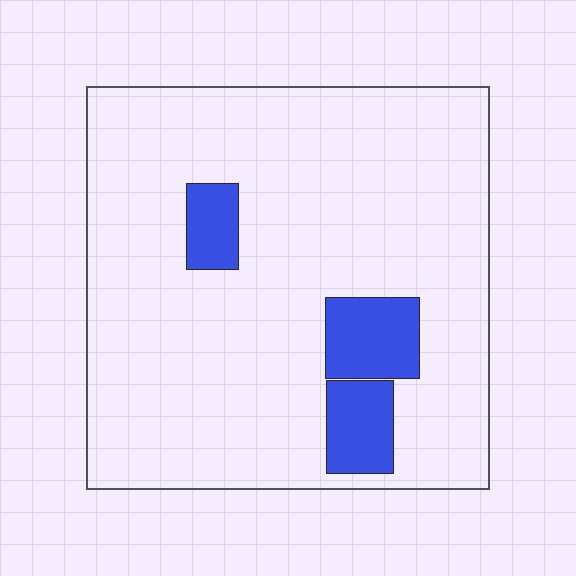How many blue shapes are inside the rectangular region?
3.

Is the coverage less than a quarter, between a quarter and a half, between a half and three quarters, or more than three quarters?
Less than a quarter.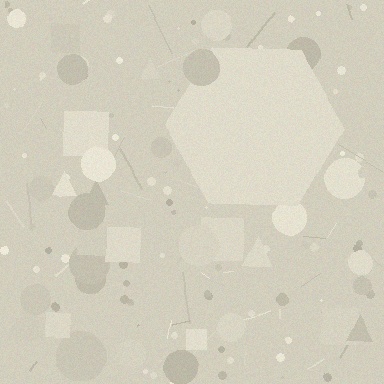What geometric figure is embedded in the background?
A hexagon is embedded in the background.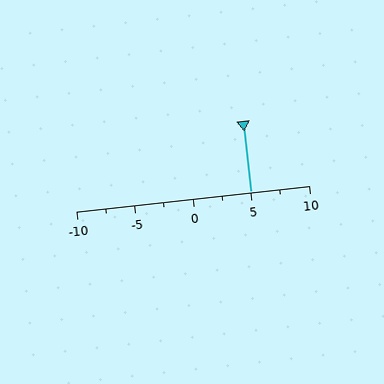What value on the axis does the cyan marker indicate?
The marker indicates approximately 5.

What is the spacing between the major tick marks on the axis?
The major ticks are spaced 5 apart.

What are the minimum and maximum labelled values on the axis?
The axis runs from -10 to 10.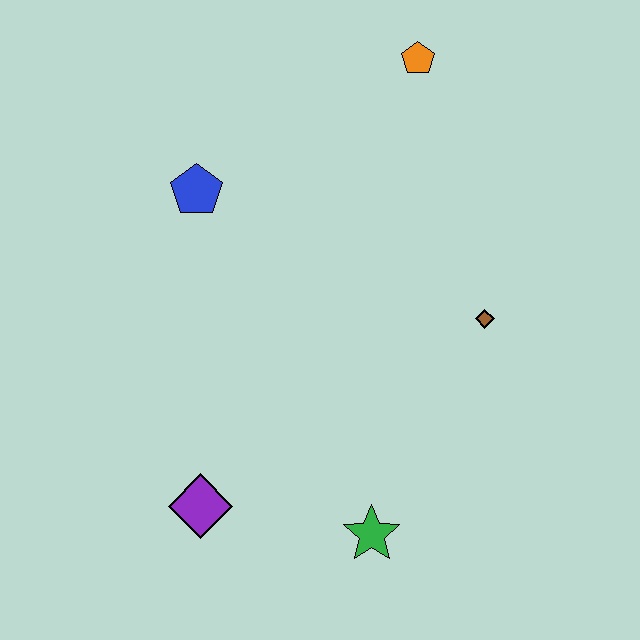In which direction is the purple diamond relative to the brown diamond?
The purple diamond is to the left of the brown diamond.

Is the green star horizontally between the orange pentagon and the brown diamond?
No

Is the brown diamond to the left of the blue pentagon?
No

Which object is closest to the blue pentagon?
The orange pentagon is closest to the blue pentagon.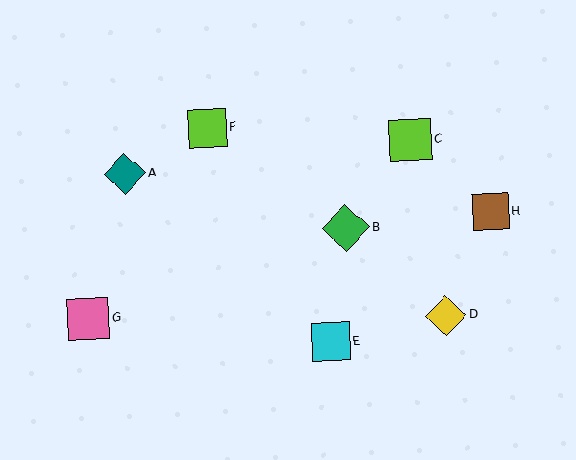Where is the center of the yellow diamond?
The center of the yellow diamond is at (446, 315).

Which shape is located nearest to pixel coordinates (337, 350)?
The cyan square (labeled E) at (331, 342) is nearest to that location.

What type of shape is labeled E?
Shape E is a cyan square.